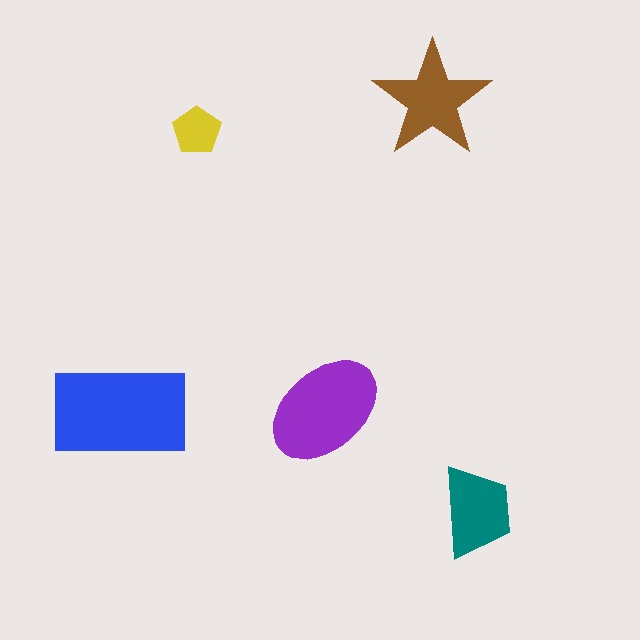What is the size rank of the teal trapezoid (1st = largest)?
4th.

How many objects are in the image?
There are 5 objects in the image.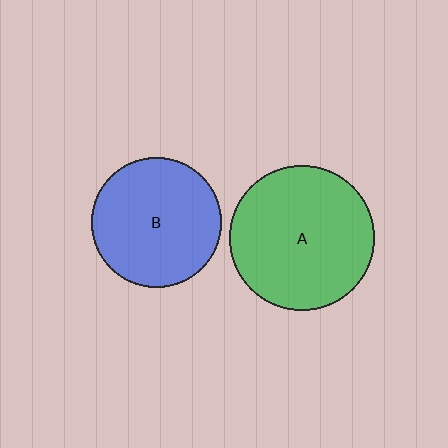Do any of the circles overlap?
No, none of the circles overlap.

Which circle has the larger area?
Circle A (green).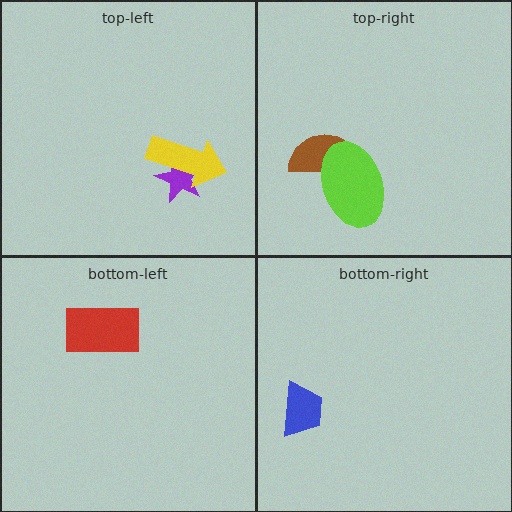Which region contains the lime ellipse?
The top-right region.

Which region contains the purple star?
The top-left region.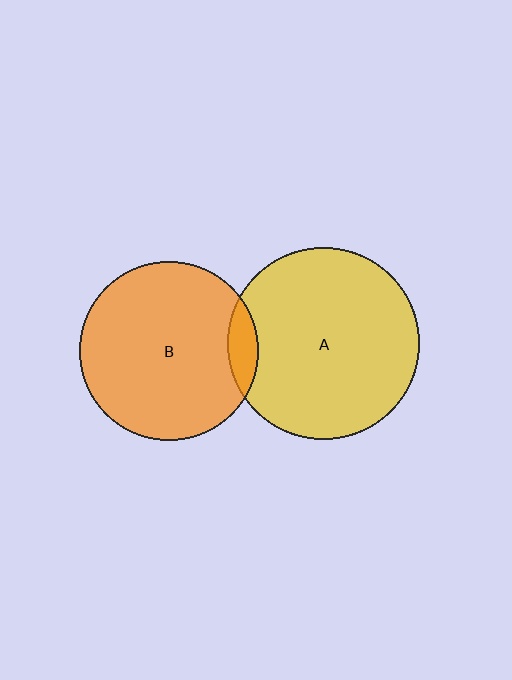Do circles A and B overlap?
Yes.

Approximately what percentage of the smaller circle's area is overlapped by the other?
Approximately 10%.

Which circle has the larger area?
Circle A (yellow).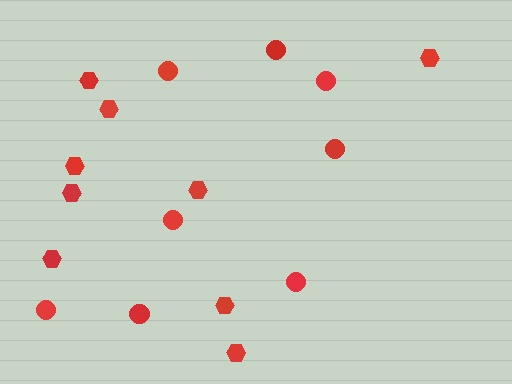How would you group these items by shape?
There are 2 groups: one group of circles (8) and one group of hexagons (9).